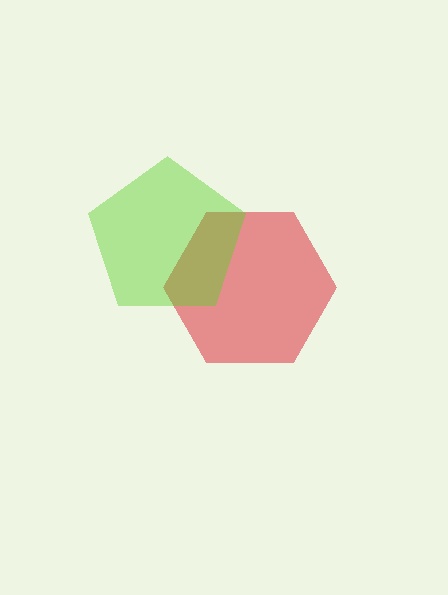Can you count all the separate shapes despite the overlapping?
Yes, there are 2 separate shapes.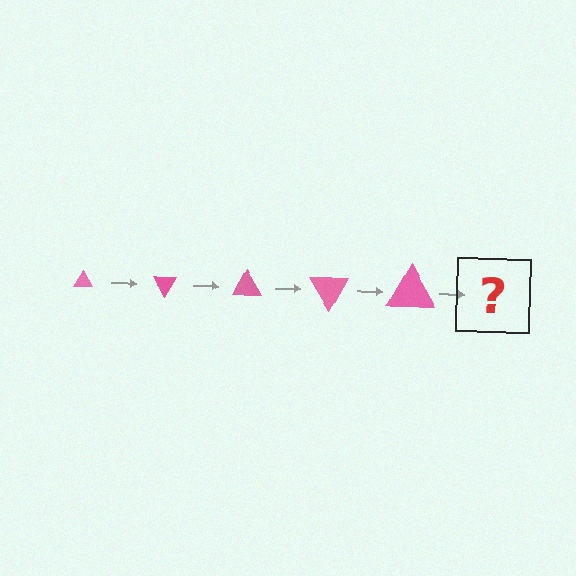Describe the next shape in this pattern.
It should be a triangle, larger than the previous one and rotated 300 degrees from the start.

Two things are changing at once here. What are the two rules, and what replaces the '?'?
The two rules are that the triangle grows larger each step and it rotates 60 degrees each step. The '?' should be a triangle, larger than the previous one and rotated 300 degrees from the start.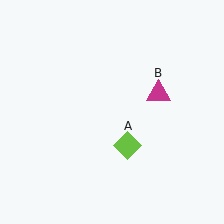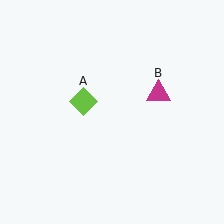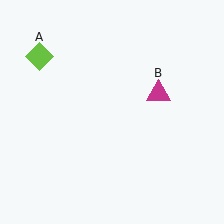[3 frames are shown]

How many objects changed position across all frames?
1 object changed position: lime diamond (object A).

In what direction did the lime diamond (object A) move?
The lime diamond (object A) moved up and to the left.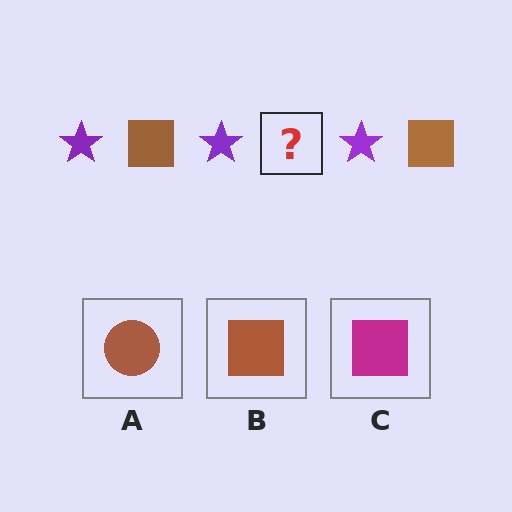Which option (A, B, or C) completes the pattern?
B.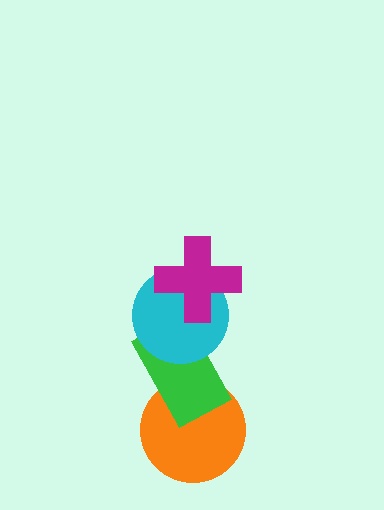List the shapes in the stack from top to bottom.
From top to bottom: the magenta cross, the cyan circle, the green rectangle, the orange circle.